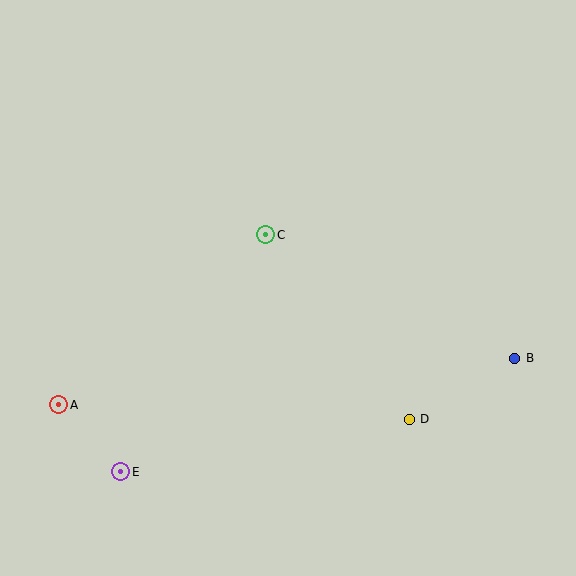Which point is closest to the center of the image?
Point C at (266, 235) is closest to the center.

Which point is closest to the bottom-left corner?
Point E is closest to the bottom-left corner.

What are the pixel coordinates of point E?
Point E is at (121, 472).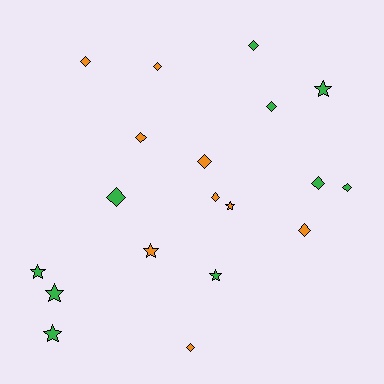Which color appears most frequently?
Green, with 10 objects.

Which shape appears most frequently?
Diamond, with 12 objects.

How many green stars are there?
There are 5 green stars.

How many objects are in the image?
There are 19 objects.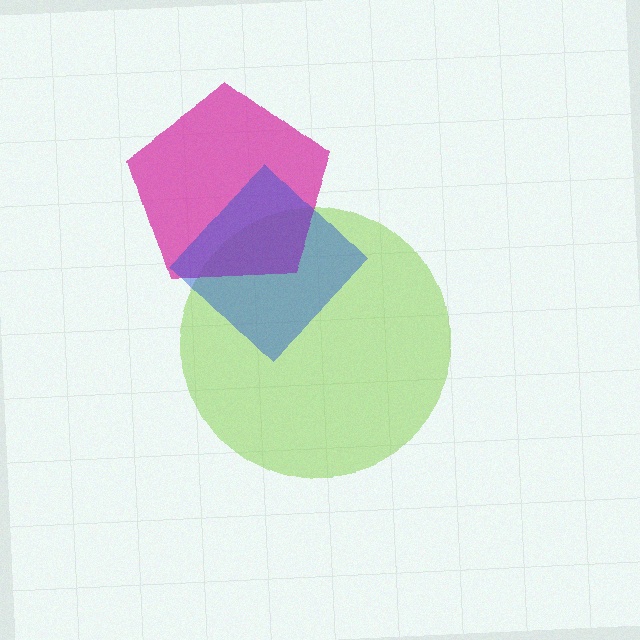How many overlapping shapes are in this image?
There are 3 overlapping shapes in the image.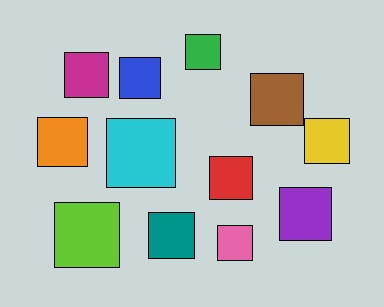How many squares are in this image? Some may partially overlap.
There are 12 squares.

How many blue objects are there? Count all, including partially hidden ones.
There is 1 blue object.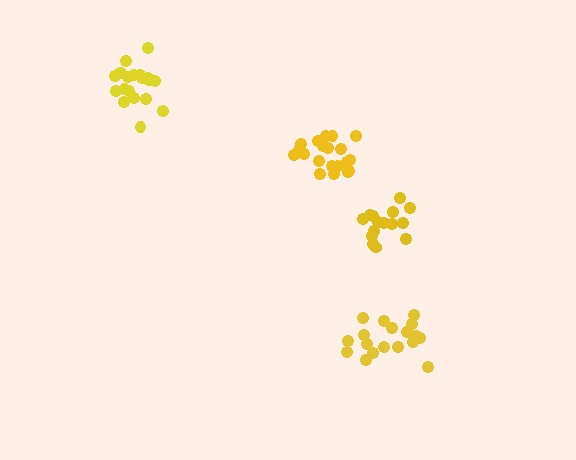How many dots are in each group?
Group 1: 18 dots, Group 2: 21 dots, Group 3: 15 dots, Group 4: 20 dots (74 total).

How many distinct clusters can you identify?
There are 4 distinct clusters.